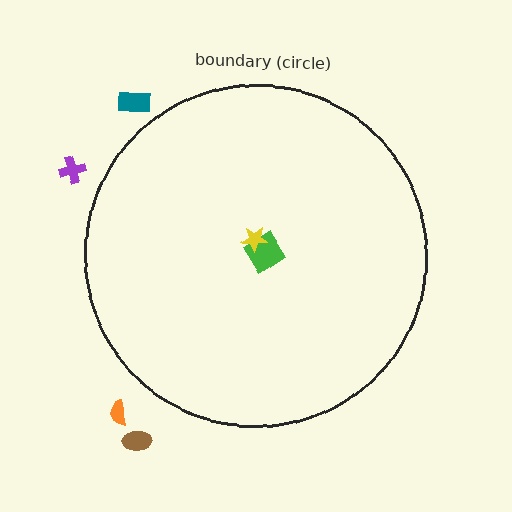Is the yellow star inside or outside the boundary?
Inside.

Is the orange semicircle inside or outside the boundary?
Outside.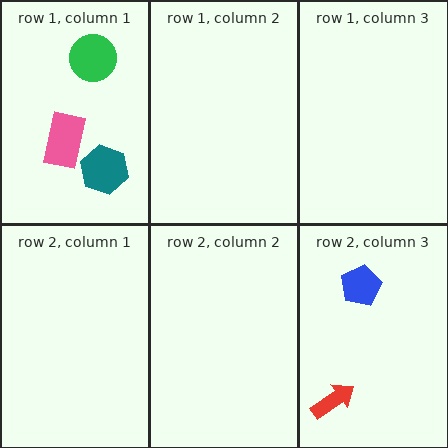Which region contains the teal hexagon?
The row 1, column 1 region.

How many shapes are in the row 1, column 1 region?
3.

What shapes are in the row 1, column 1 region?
The teal hexagon, the pink rectangle, the green circle.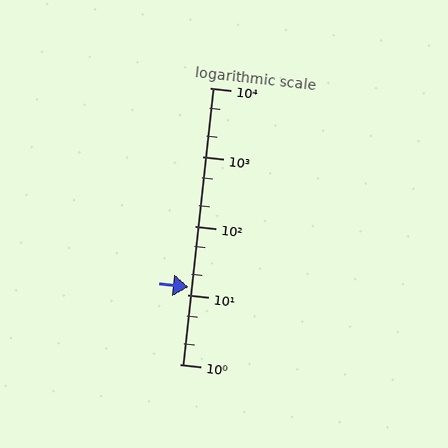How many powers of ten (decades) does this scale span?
The scale spans 4 decades, from 1 to 10000.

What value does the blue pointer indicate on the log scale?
The pointer indicates approximately 13.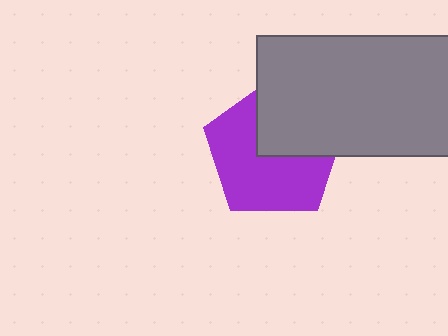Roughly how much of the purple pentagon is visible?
About half of it is visible (roughly 61%).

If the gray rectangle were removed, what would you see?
You would see the complete purple pentagon.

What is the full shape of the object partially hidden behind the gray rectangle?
The partially hidden object is a purple pentagon.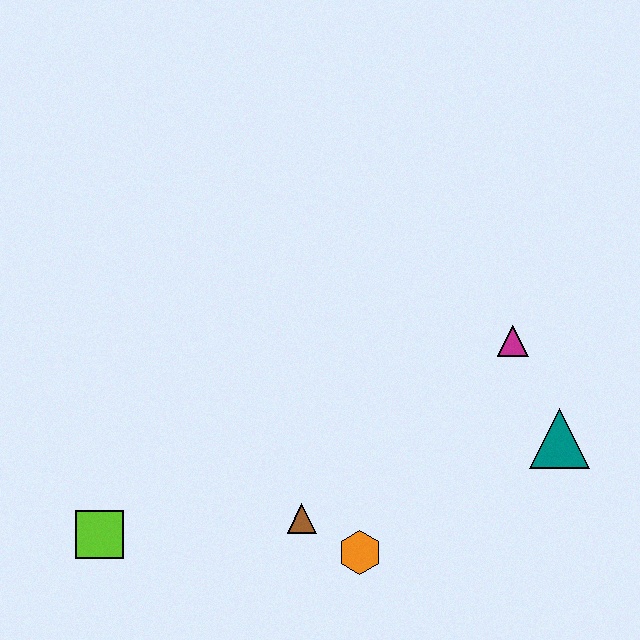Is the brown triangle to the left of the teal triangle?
Yes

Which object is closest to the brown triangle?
The orange hexagon is closest to the brown triangle.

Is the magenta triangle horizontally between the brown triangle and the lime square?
No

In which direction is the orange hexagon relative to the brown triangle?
The orange hexagon is to the right of the brown triangle.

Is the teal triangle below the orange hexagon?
No